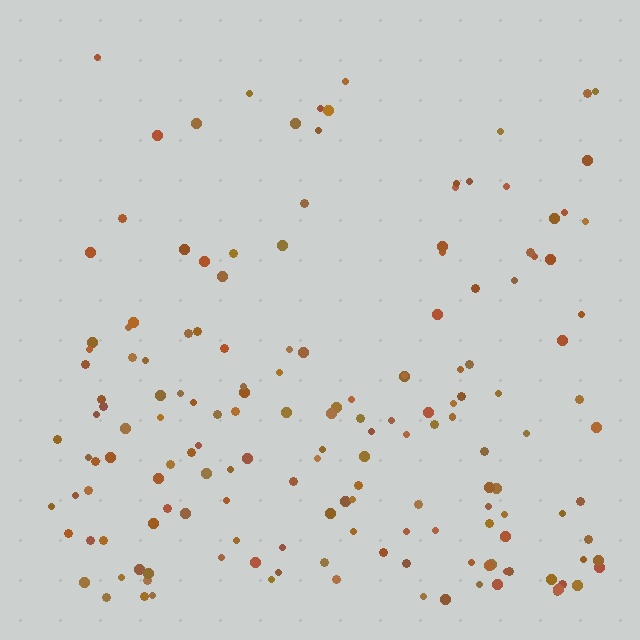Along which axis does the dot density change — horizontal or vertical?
Vertical.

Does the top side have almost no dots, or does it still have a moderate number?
Still a moderate number, just noticeably fewer than the bottom.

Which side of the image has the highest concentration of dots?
The bottom.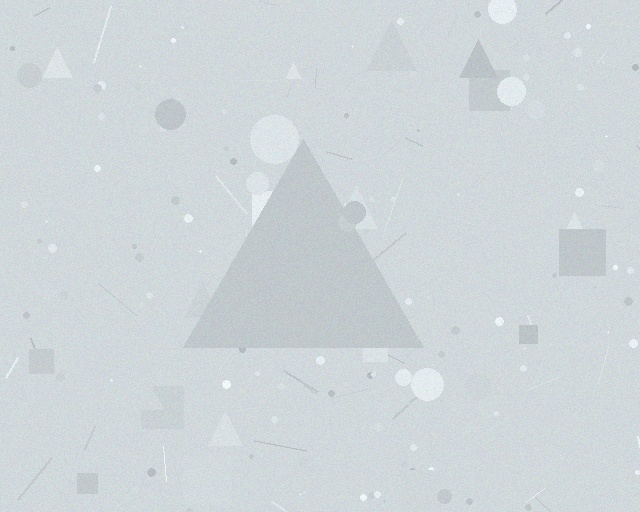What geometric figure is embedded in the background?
A triangle is embedded in the background.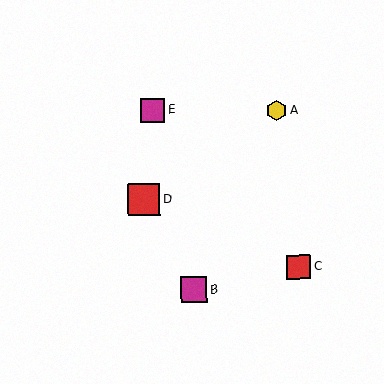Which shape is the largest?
The red square (labeled D) is the largest.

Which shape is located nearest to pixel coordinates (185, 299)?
The magenta square (labeled B) at (194, 290) is nearest to that location.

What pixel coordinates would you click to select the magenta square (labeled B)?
Click at (194, 290) to select the magenta square B.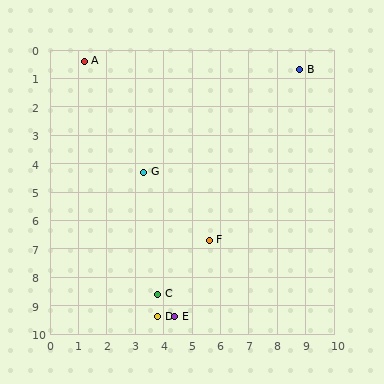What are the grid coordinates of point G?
Point G is at approximately (3.3, 4.3).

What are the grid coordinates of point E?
Point E is at approximately (4.4, 9.4).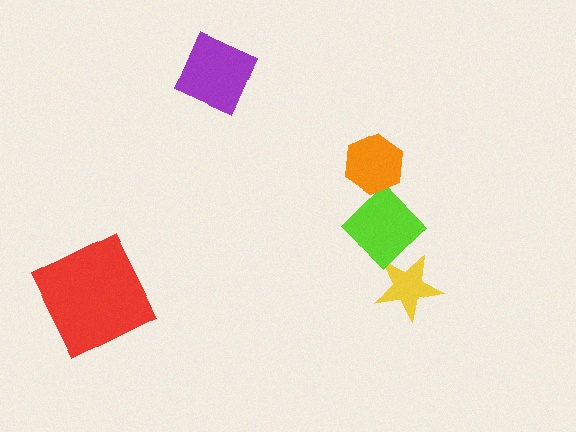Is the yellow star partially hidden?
Yes, it is partially covered by another shape.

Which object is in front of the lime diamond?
The orange hexagon is in front of the lime diamond.